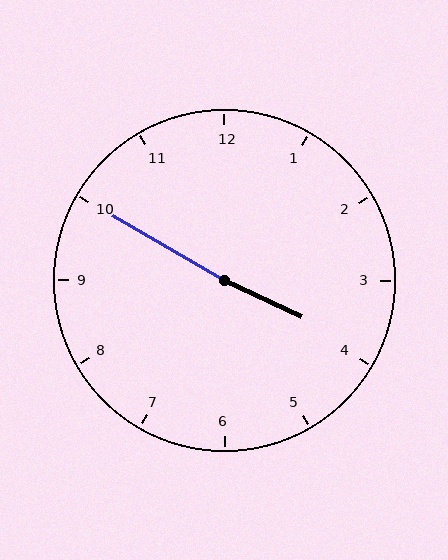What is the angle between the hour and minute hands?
Approximately 175 degrees.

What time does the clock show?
3:50.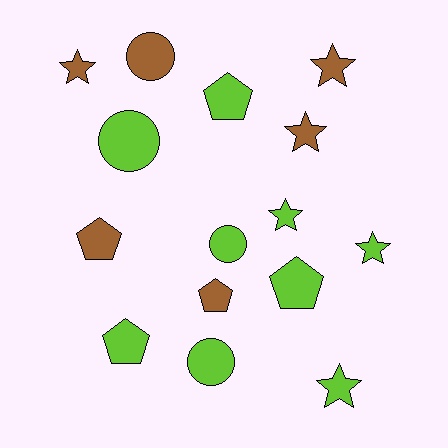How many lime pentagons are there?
There are 3 lime pentagons.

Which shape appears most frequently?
Star, with 6 objects.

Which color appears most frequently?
Lime, with 9 objects.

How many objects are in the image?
There are 15 objects.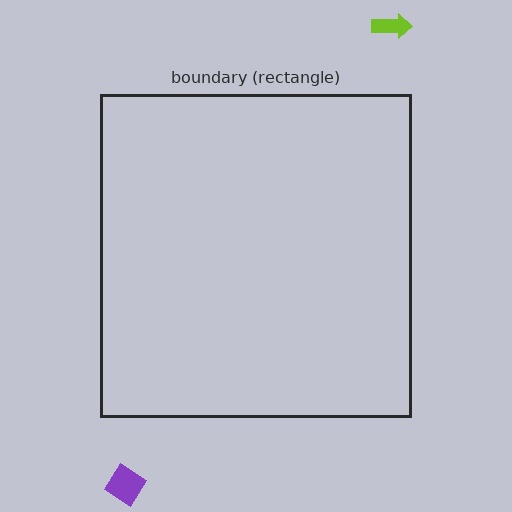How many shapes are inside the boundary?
0 inside, 2 outside.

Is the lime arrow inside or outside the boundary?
Outside.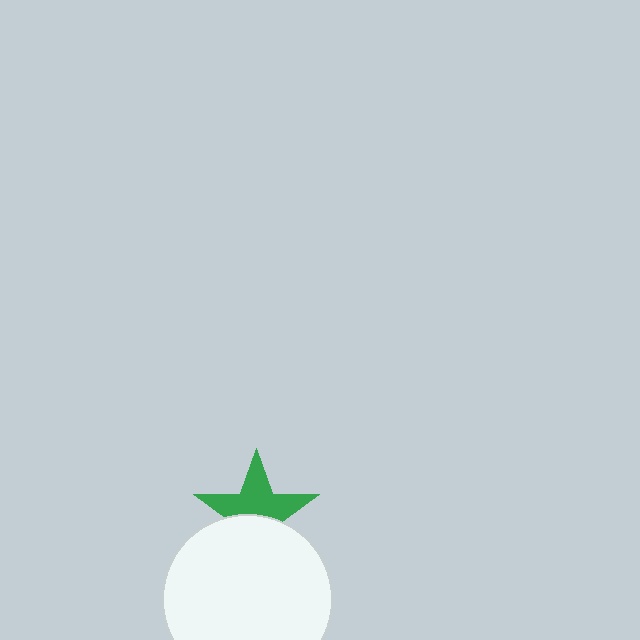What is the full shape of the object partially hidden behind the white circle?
The partially hidden object is a green star.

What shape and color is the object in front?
The object in front is a white circle.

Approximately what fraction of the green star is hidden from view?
Roughly 44% of the green star is hidden behind the white circle.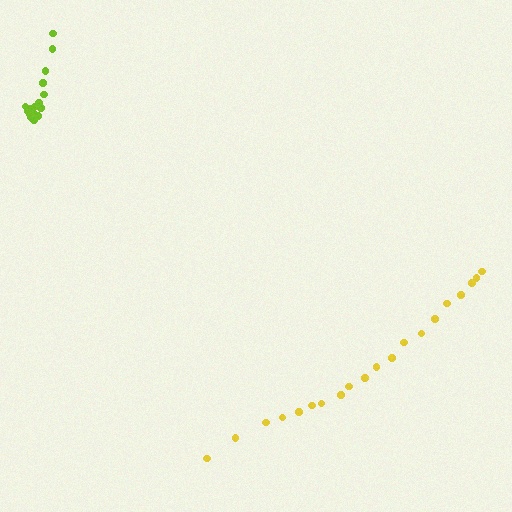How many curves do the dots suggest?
There are 2 distinct paths.